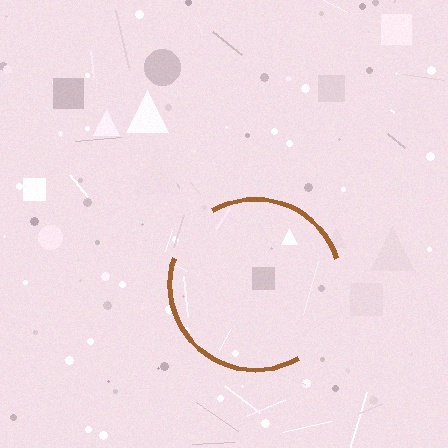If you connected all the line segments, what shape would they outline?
They would outline a circle.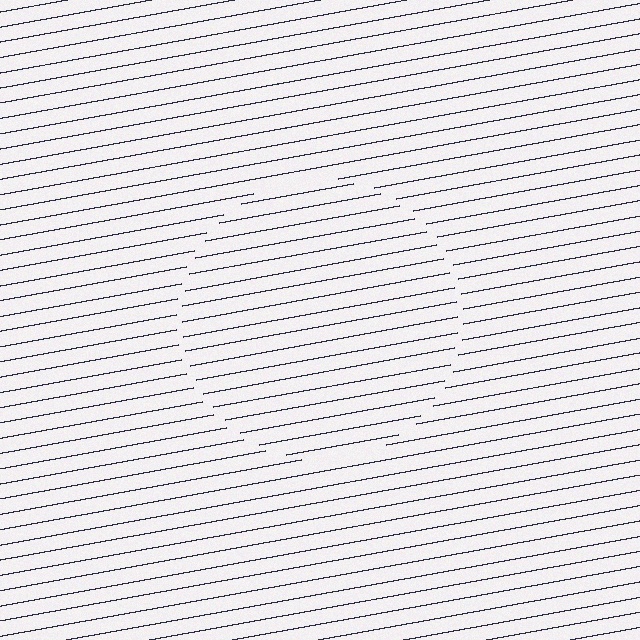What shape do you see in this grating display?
An illusory circle. The interior of the shape contains the same grating, shifted by half a period — the contour is defined by the phase discontinuity where line-ends from the inner and outer gratings abut.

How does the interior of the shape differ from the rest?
The interior of the shape contains the same grating, shifted by half a period — the contour is defined by the phase discontinuity where line-ends from the inner and outer gratings abut.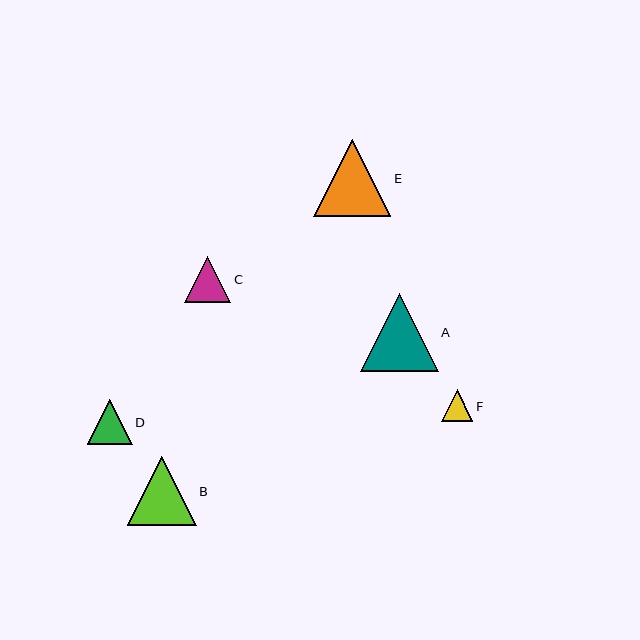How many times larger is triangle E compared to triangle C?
Triangle E is approximately 1.7 times the size of triangle C.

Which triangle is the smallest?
Triangle F is the smallest with a size of approximately 32 pixels.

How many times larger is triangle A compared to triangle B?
Triangle A is approximately 1.1 times the size of triangle B.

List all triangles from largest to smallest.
From largest to smallest: A, E, B, C, D, F.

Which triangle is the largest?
Triangle A is the largest with a size of approximately 78 pixels.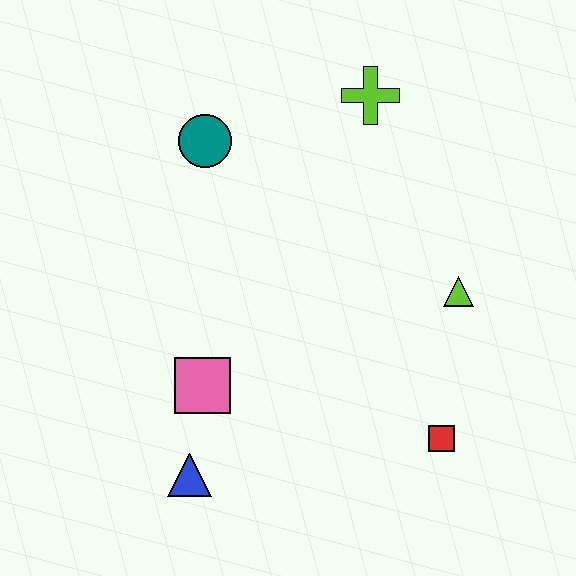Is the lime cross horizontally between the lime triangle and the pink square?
Yes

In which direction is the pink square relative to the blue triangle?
The pink square is above the blue triangle.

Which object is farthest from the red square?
The teal circle is farthest from the red square.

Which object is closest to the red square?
The lime triangle is closest to the red square.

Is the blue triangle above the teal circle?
No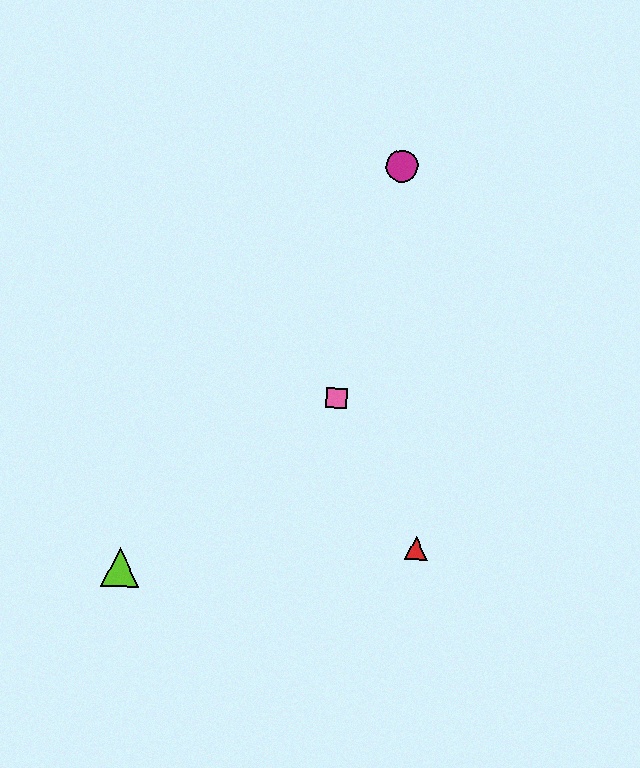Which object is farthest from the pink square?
The lime triangle is farthest from the pink square.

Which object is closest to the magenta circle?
The pink square is closest to the magenta circle.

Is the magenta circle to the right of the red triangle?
No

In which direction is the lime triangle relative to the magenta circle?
The lime triangle is below the magenta circle.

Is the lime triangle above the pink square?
No